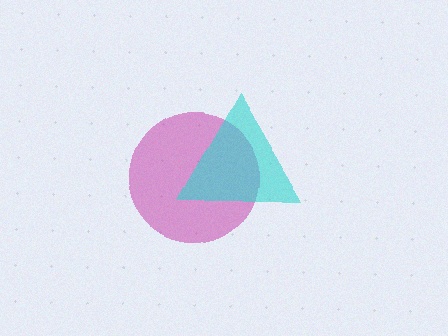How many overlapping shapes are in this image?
There are 2 overlapping shapes in the image.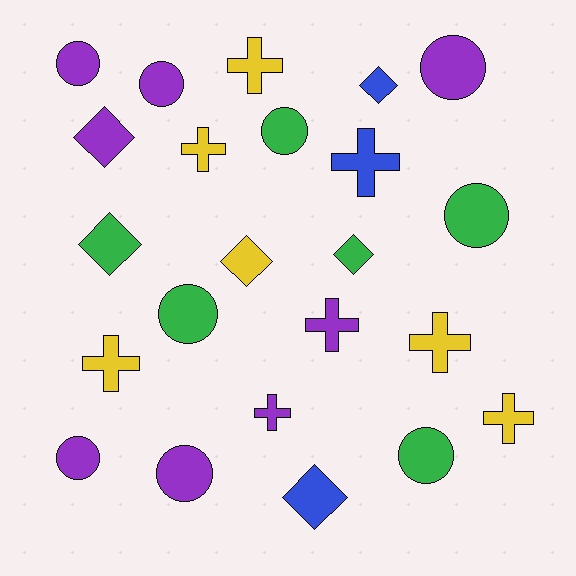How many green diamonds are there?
There are 2 green diamonds.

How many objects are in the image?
There are 23 objects.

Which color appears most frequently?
Purple, with 8 objects.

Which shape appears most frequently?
Circle, with 9 objects.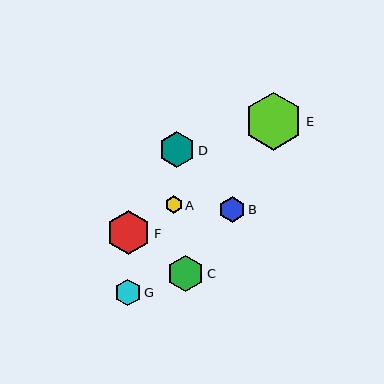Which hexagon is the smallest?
Hexagon A is the smallest with a size of approximately 17 pixels.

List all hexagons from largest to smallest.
From largest to smallest: E, F, C, D, G, B, A.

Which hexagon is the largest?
Hexagon E is the largest with a size of approximately 58 pixels.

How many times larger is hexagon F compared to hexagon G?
Hexagon F is approximately 1.7 times the size of hexagon G.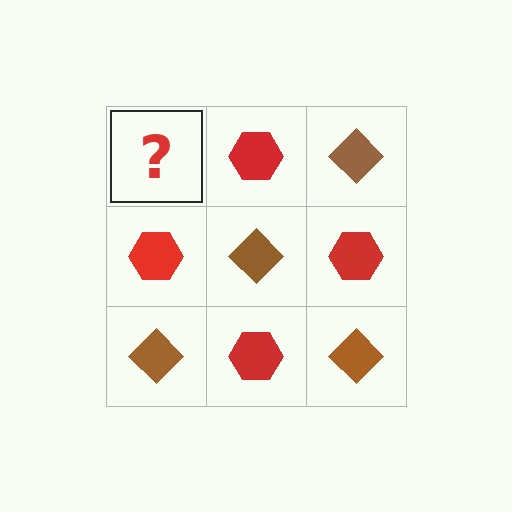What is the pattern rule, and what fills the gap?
The rule is that it alternates brown diamond and red hexagon in a checkerboard pattern. The gap should be filled with a brown diamond.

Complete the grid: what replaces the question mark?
The question mark should be replaced with a brown diamond.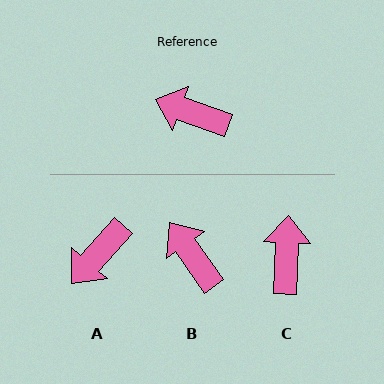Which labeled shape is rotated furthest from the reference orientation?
C, about 73 degrees away.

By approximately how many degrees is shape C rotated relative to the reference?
Approximately 73 degrees clockwise.